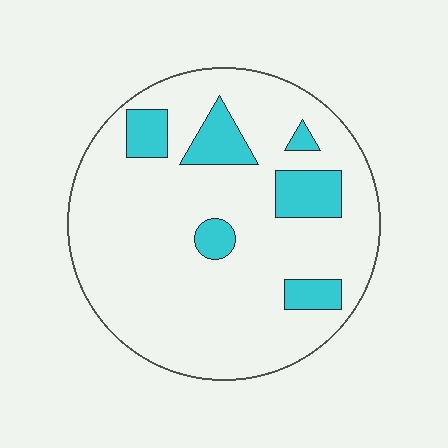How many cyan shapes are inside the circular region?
6.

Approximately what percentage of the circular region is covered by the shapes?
Approximately 15%.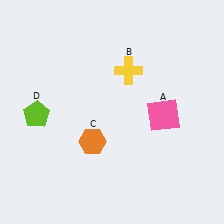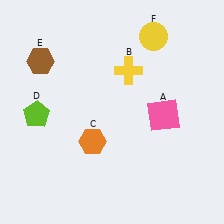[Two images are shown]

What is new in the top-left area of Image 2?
A brown hexagon (E) was added in the top-left area of Image 2.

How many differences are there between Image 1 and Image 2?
There are 2 differences between the two images.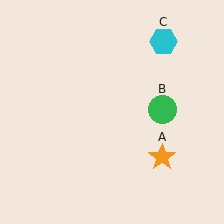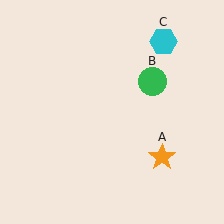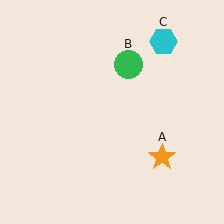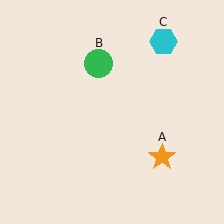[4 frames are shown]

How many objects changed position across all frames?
1 object changed position: green circle (object B).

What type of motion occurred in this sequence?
The green circle (object B) rotated counterclockwise around the center of the scene.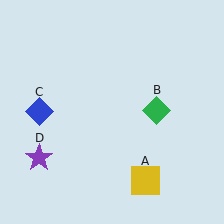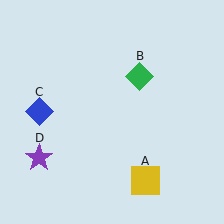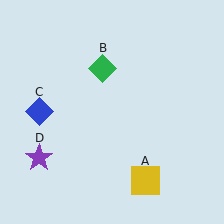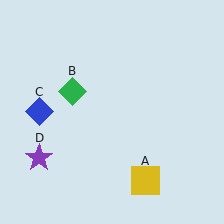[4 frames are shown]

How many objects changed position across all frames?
1 object changed position: green diamond (object B).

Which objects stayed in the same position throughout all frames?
Yellow square (object A) and blue diamond (object C) and purple star (object D) remained stationary.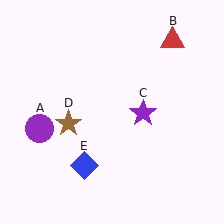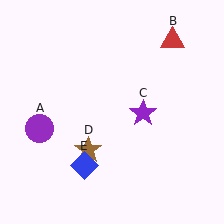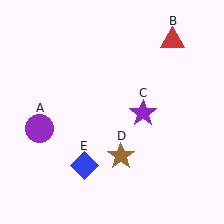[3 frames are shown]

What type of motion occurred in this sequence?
The brown star (object D) rotated counterclockwise around the center of the scene.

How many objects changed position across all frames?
1 object changed position: brown star (object D).